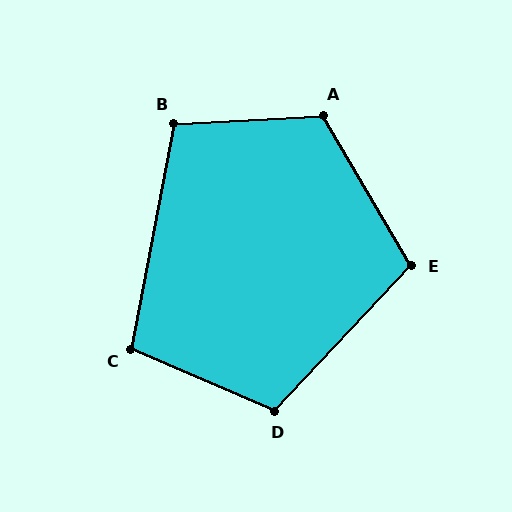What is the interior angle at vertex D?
Approximately 110 degrees (obtuse).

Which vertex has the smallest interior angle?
C, at approximately 102 degrees.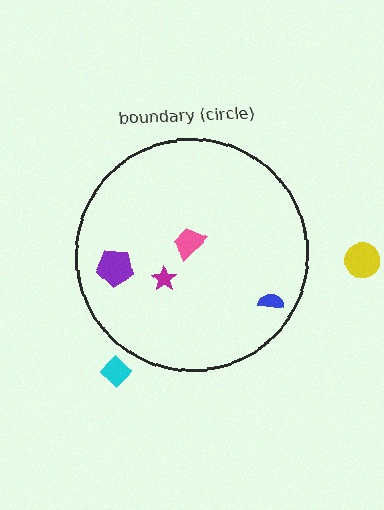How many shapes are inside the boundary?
4 inside, 2 outside.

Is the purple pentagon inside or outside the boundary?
Inside.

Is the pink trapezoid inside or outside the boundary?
Inside.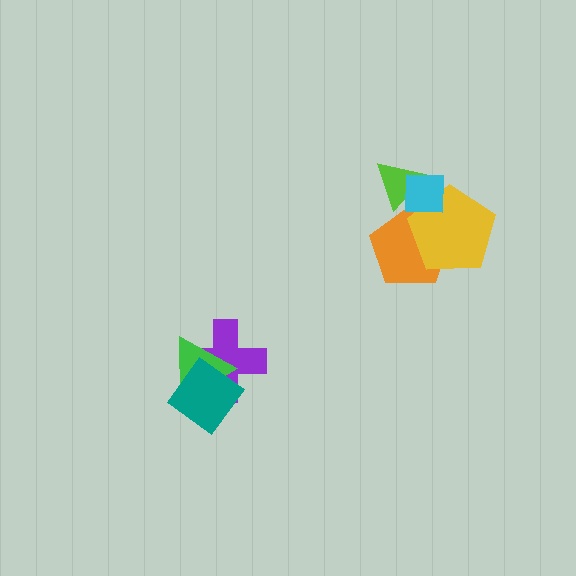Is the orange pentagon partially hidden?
Yes, it is partially covered by another shape.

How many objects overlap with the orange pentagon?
2 objects overlap with the orange pentagon.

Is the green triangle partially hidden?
Yes, it is partially covered by another shape.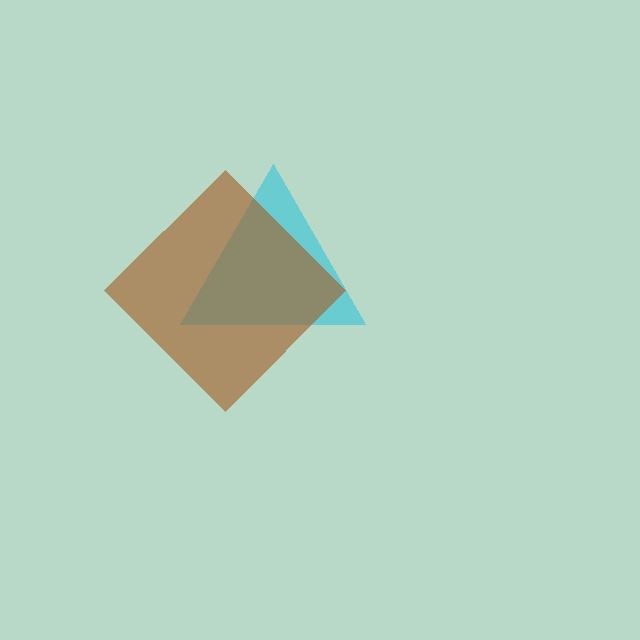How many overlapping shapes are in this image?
There are 2 overlapping shapes in the image.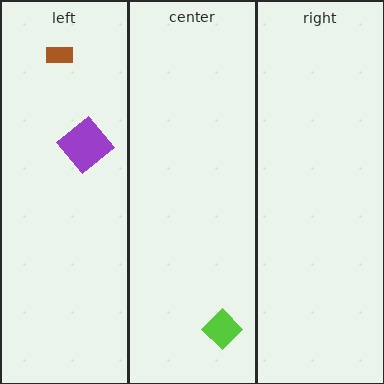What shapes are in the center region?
The lime diamond.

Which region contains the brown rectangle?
The left region.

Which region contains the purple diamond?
The left region.